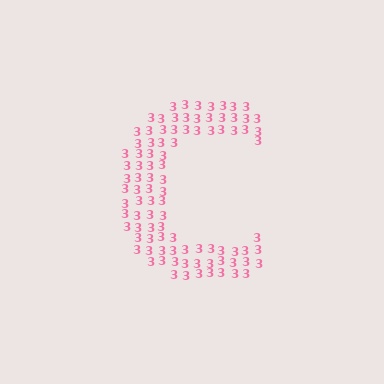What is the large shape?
The large shape is the letter C.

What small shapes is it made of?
It is made of small digit 3's.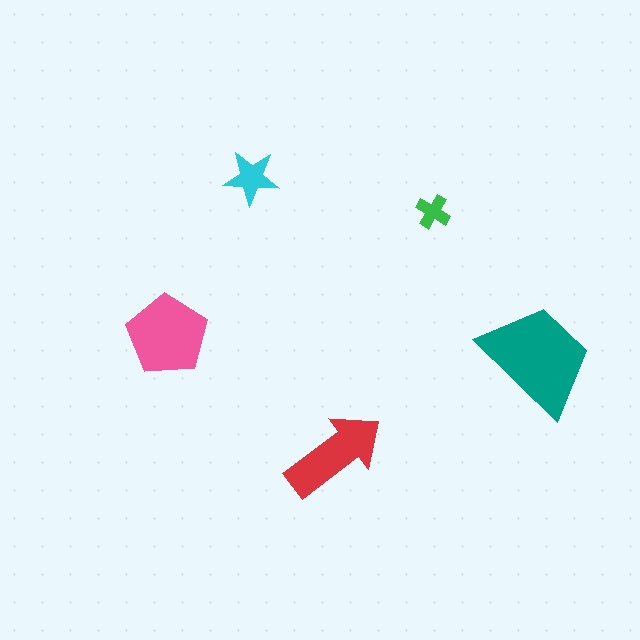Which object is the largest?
The teal trapezoid.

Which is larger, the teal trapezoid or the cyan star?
The teal trapezoid.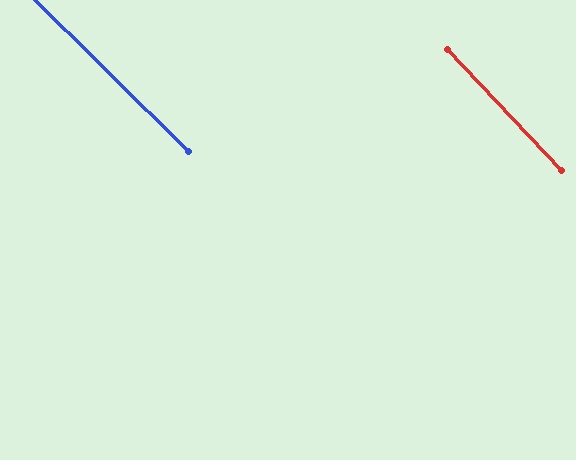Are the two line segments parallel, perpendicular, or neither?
Parallel — their directions differ by only 1.9°.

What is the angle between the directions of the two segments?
Approximately 2 degrees.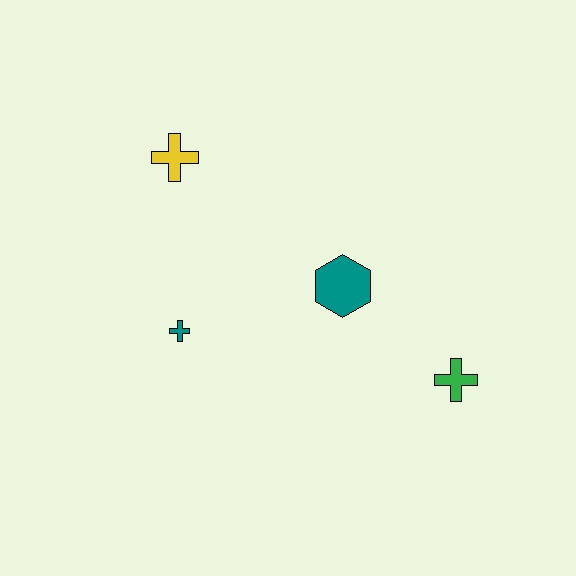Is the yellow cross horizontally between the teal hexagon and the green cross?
No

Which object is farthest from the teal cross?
The green cross is farthest from the teal cross.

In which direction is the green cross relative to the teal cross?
The green cross is to the right of the teal cross.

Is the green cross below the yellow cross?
Yes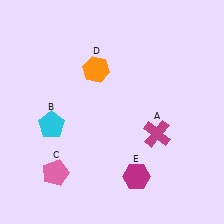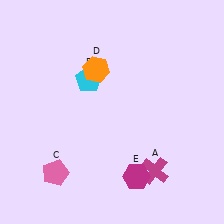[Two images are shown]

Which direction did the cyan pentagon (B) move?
The cyan pentagon (B) moved up.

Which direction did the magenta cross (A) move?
The magenta cross (A) moved down.